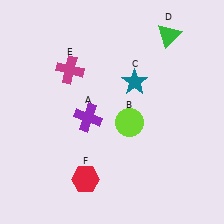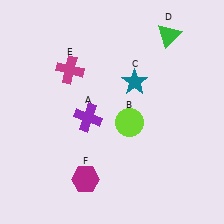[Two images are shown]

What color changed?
The hexagon (F) changed from red in Image 1 to magenta in Image 2.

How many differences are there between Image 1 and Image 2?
There is 1 difference between the two images.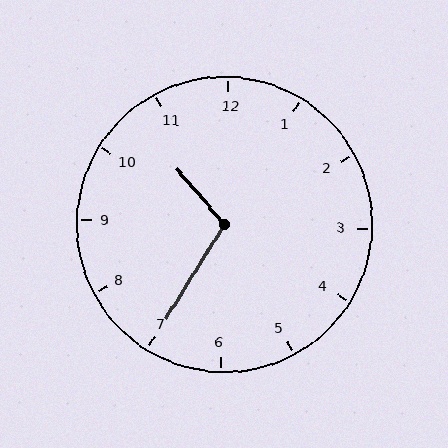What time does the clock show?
10:35.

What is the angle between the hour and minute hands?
Approximately 108 degrees.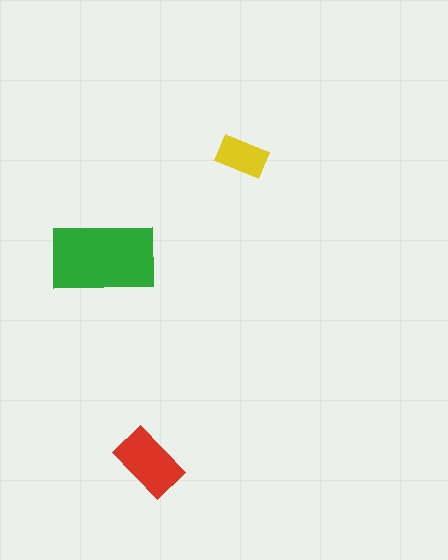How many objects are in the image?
There are 3 objects in the image.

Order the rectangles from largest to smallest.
the green one, the red one, the yellow one.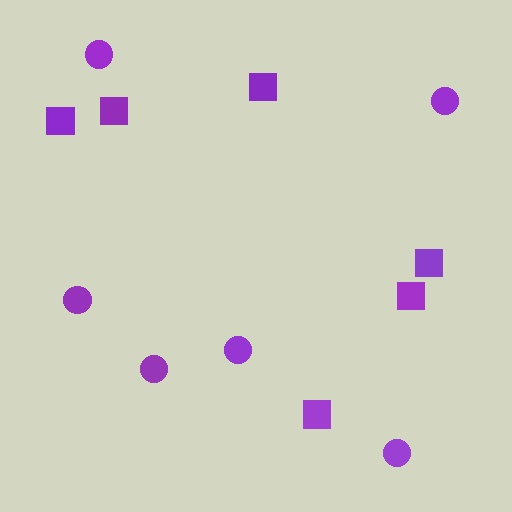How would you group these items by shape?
There are 2 groups: one group of squares (6) and one group of circles (6).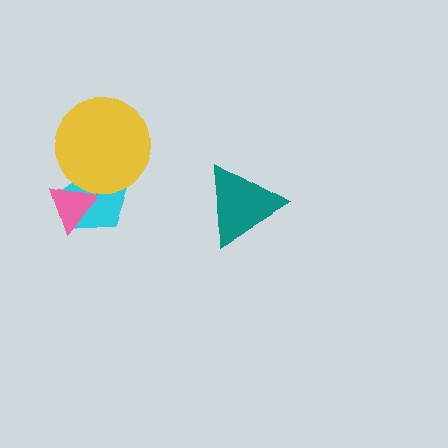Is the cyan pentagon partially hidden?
Yes, it is partially covered by another shape.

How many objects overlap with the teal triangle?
0 objects overlap with the teal triangle.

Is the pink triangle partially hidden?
Yes, it is partially covered by another shape.